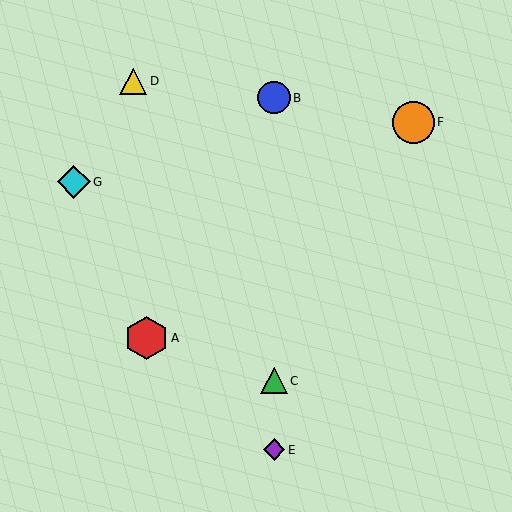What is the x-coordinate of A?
Object A is at x≈147.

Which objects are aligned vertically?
Objects B, C, E are aligned vertically.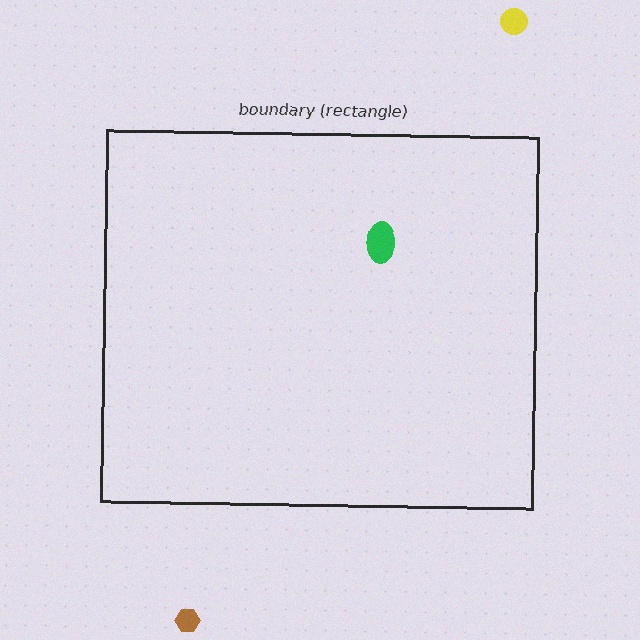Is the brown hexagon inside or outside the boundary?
Outside.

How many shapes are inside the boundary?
1 inside, 2 outside.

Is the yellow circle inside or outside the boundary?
Outside.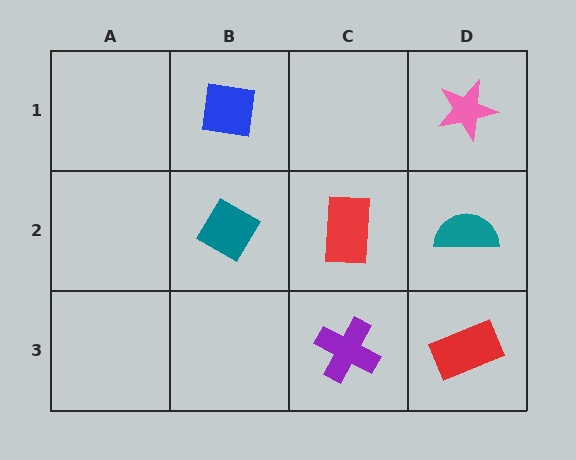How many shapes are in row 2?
3 shapes.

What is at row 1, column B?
A blue square.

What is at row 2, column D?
A teal semicircle.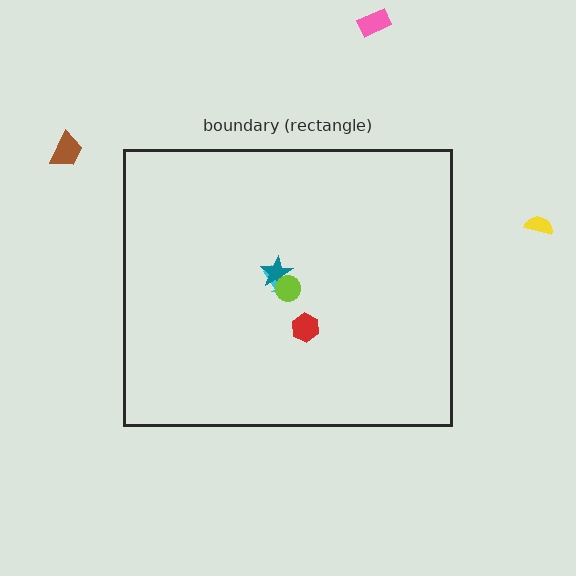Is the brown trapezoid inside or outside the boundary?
Outside.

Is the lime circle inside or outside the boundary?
Inside.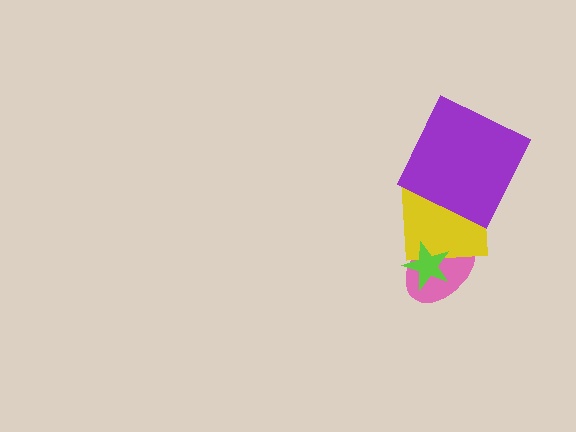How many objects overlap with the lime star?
2 objects overlap with the lime star.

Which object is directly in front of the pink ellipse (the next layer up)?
The yellow square is directly in front of the pink ellipse.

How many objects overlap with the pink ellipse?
2 objects overlap with the pink ellipse.